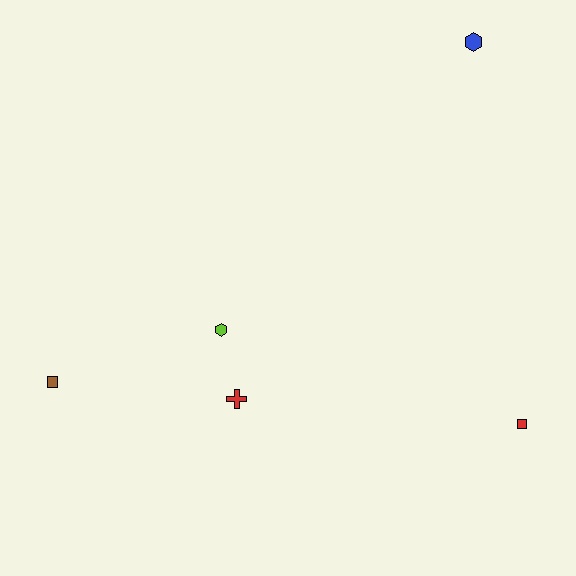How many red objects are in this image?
There are 2 red objects.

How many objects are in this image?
There are 5 objects.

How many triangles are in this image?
There are no triangles.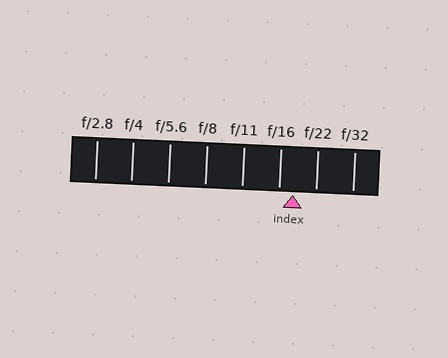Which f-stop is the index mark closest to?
The index mark is closest to f/16.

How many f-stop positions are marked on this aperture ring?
There are 8 f-stop positions marked.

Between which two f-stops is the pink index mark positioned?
The index mark is between f/16 and f/22.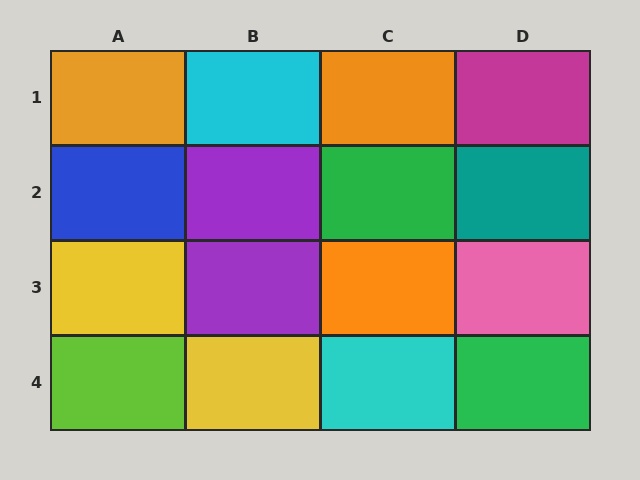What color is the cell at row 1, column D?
Magenta.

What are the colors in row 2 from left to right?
Blue, purple, green, teal.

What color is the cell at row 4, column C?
Cyan.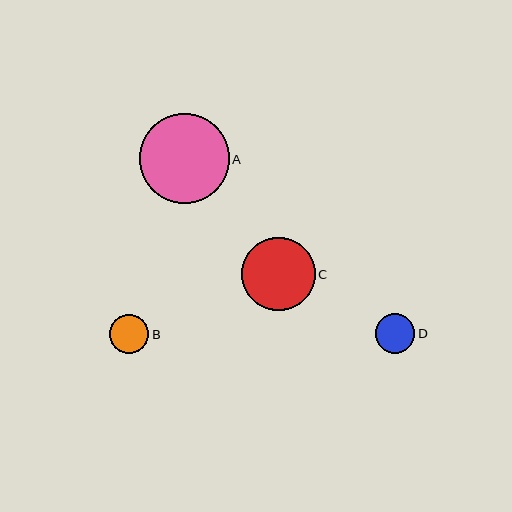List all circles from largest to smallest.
From largest to smallest: A, C, B, D.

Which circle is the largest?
Circle A is the largest with a size of approximately 90 pixels.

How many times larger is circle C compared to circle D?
Circle C is approximately 1.9 times the size of circle D.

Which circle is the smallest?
Circle D is the smallest with a size of approximately 39 pixels.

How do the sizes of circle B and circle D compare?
Circle B and circle D are approximately the same size.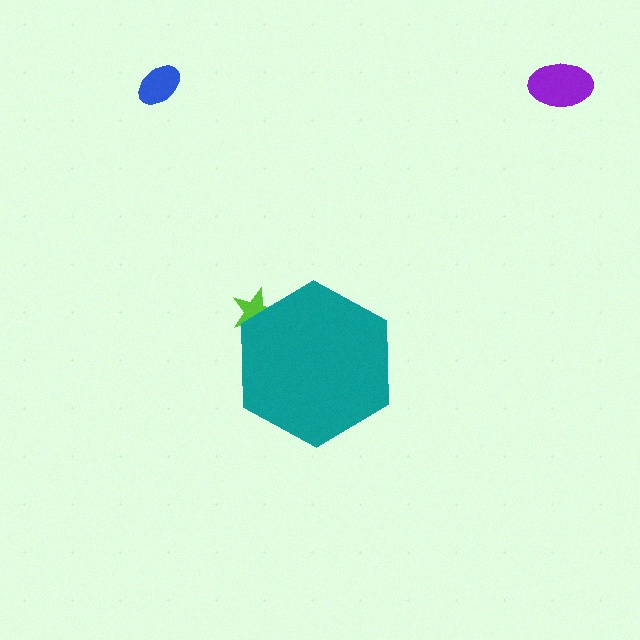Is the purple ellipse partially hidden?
No, the purple ellipse is fully visible.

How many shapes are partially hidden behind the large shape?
1 shape is partially hidden.